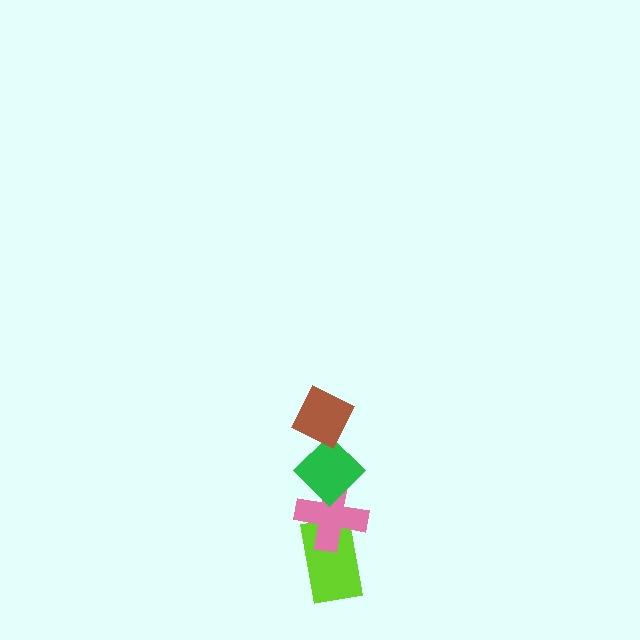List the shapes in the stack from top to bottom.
From top to bottom: the brown diamond, the green diamond, the pink cross, the lime rectangle.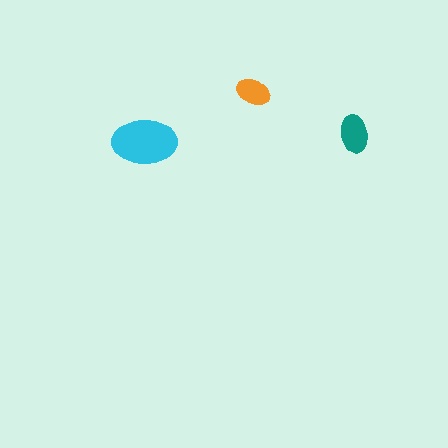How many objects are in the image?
There are 3 objects in the image.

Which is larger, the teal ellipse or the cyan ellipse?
The cyan one.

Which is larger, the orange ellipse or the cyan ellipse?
The cyan one.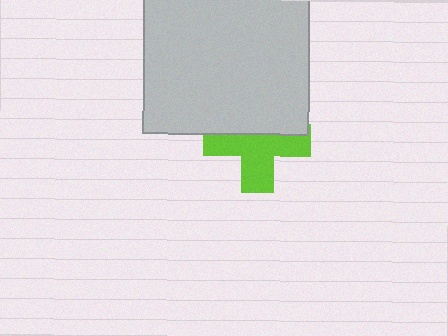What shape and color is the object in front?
The object in front is a light gray square.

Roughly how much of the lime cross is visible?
About half of it is visible (roughly 58%).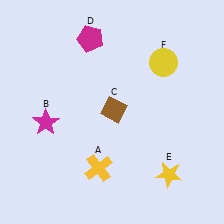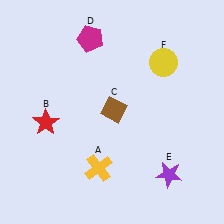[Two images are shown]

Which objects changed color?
B changed from magenta to red. E changed from yellow to purple.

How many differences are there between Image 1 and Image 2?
There are 2 differences between the two images.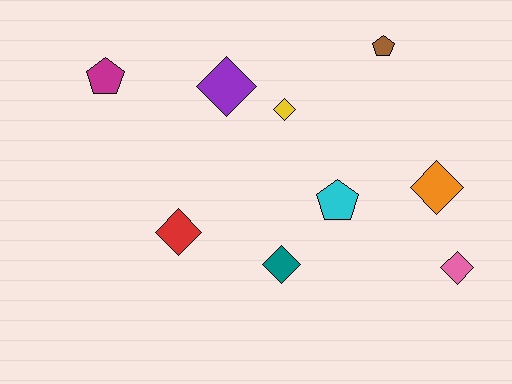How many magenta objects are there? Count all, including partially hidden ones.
There is 1 magenta object.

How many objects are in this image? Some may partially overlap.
There are 9 objects.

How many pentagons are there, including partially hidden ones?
There are 3 pentagons.